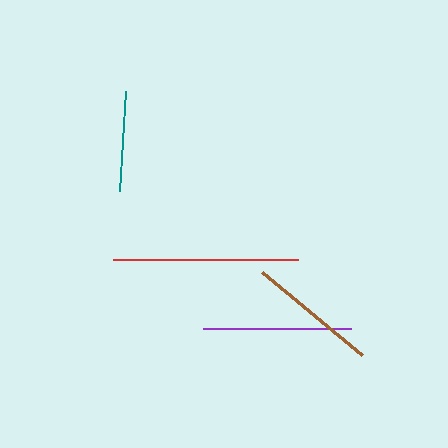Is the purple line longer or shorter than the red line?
The red line is longer than the purple line.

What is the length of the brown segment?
The brown segment is approximately 130 pixels long.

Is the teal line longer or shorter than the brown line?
The brown line is longer than the teal line.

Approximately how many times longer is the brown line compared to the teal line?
The brown line is approximately 1.3 times the length of the teal line.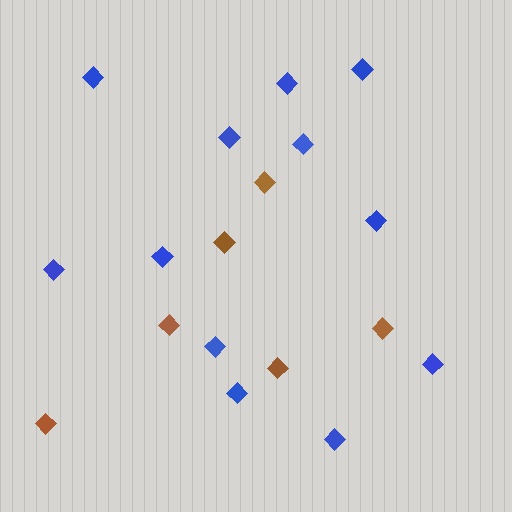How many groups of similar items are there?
There are 2 groups: one group of blue diamonds (12) and one group of brown diamonds (6).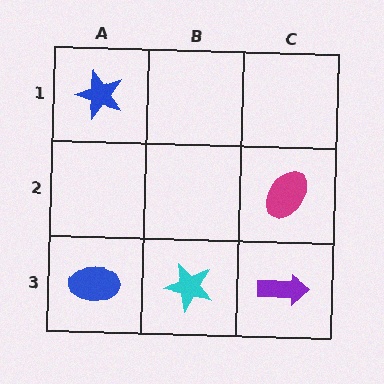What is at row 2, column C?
A magenta ellipse.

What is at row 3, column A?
A blue ellipse.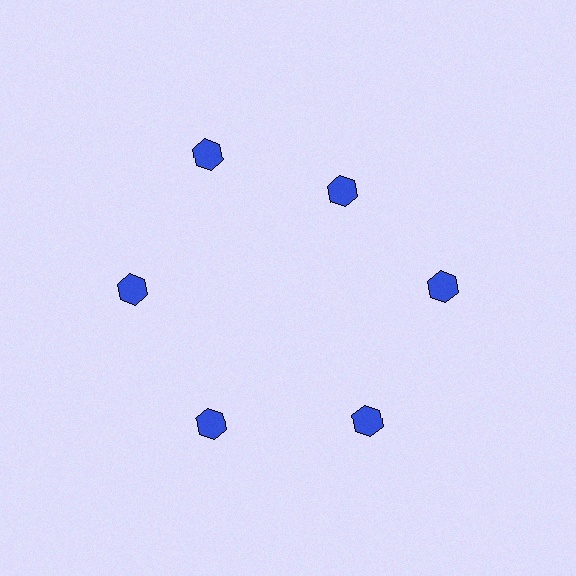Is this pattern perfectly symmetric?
No. The 6 blue hexagons are arranged in a ring, but one element near the 1 o'clock position is pulled inward toward the center, breaking the 6-fold rotational symmetry.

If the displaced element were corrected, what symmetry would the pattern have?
It would have 6-fold rotational symmetry — the pattern would map onto itself every 60 degrees.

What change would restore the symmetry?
The symmetry would be restored by moving it outward, back onto the ring so that all 6 hexagons sit at equal angles and equal distance from the center.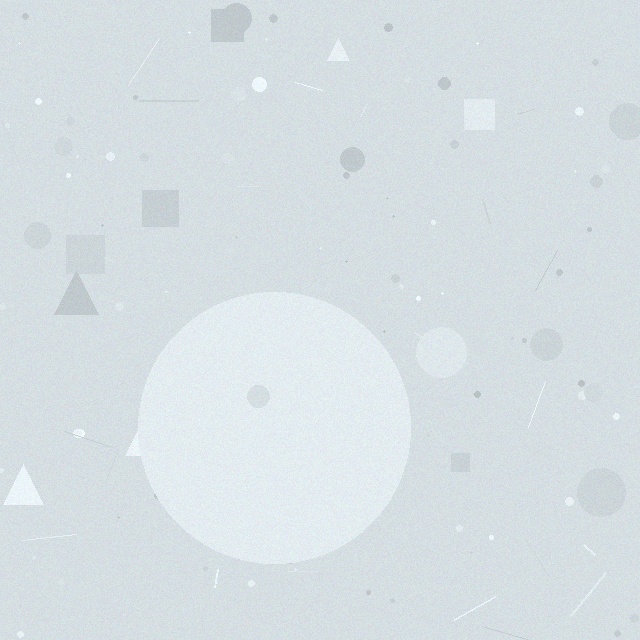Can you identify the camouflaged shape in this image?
The camouflaged shape is a circle.